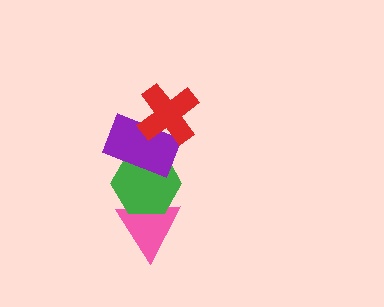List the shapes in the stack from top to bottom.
From top to bottom: the red cross, the purple rectangle, the green hexagon, the pink triangle.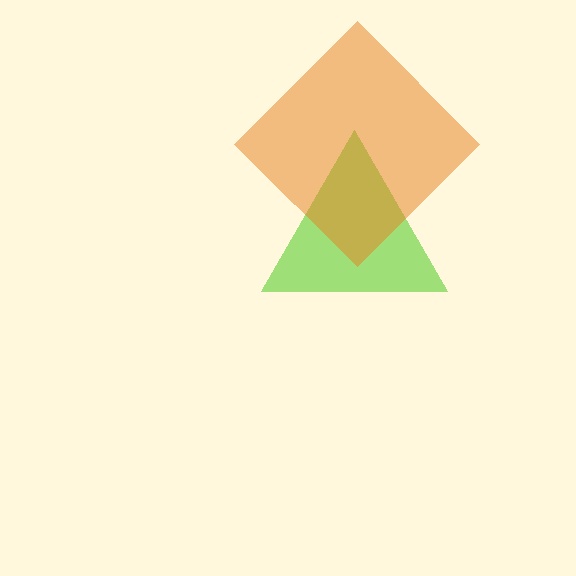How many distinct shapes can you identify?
There are 2 distinct shapes: a lime triangle, an orange diamond.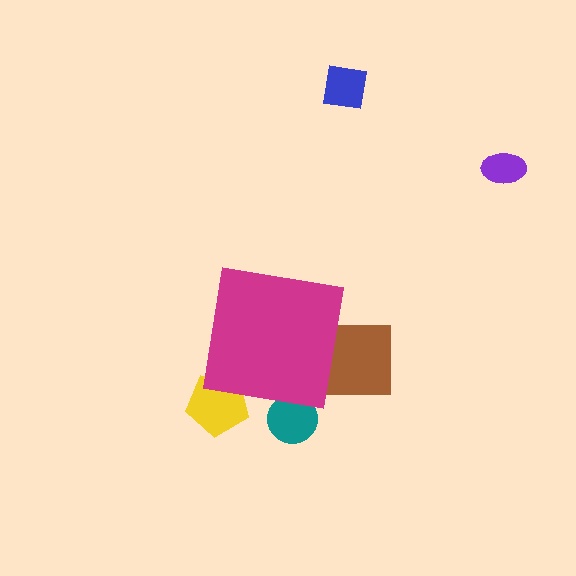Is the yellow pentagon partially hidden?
Yes, the yellow pentagon is partially hidden behind the magenta square.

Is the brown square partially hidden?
Yes, the brown square is partially hidden behind the magenta square.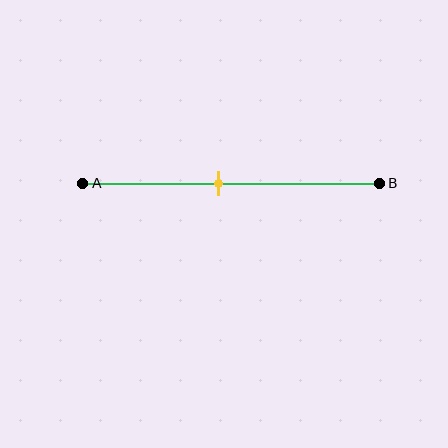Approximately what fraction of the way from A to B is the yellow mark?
The yellow mark is approximately 45% of the way from A to B.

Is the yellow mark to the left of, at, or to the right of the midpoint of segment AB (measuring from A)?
The yellow mark is to the left of the midpoint of segment AB.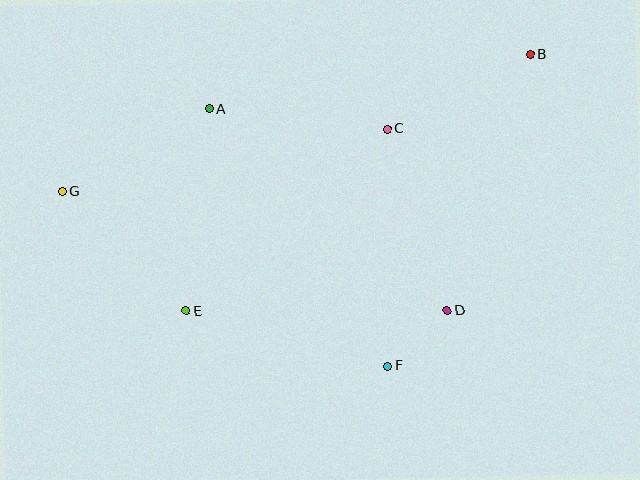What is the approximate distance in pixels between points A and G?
The distance between A and G is approximately 169 pixels.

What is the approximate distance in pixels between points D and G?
The distance between D and G is approximately 403 pixels.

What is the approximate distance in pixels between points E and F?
The distance between E and F is approximately 209 pixels.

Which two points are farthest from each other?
Points B and G are farthest from each other.